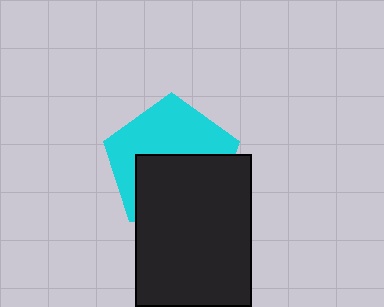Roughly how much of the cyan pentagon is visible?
About half of it is visible (roughly 50%).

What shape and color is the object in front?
The object in front is a black rectangle.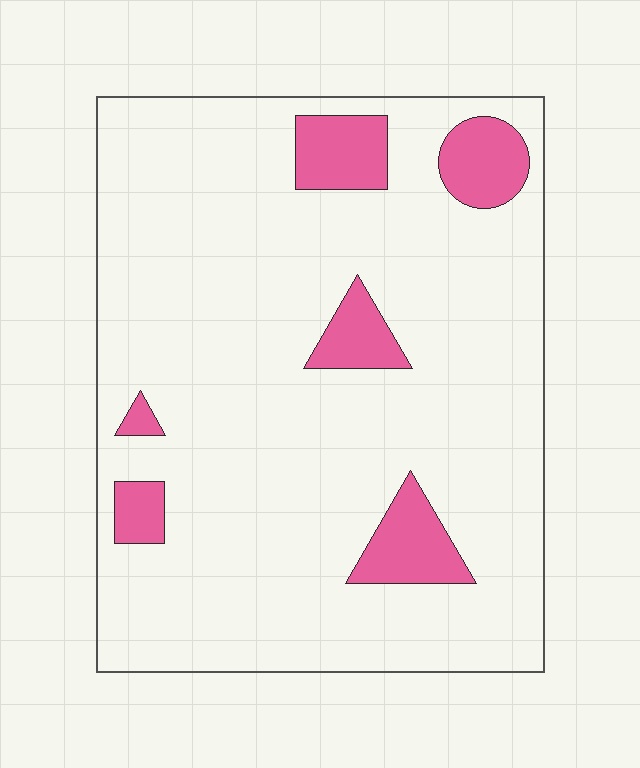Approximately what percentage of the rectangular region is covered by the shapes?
Approximately 10%.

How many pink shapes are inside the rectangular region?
6.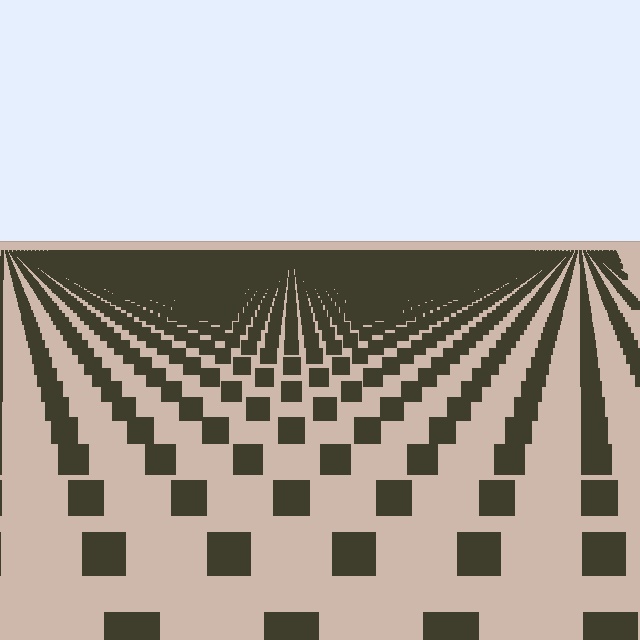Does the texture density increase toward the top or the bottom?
Density increases toward the top.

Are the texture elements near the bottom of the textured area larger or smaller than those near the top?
Larger. Near the bottom, elements are closer to the viewer and appear at a bigger on-screen size.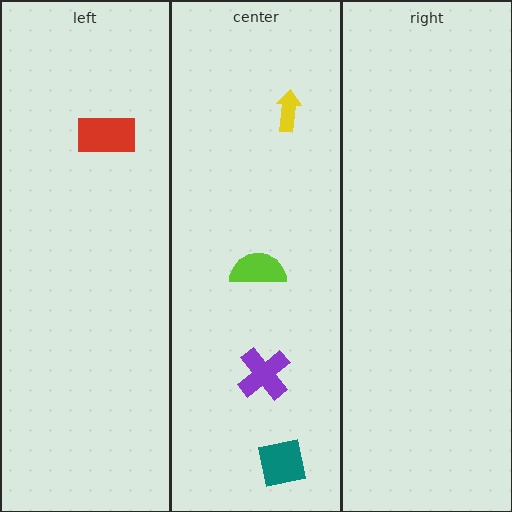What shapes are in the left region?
The red rectangle.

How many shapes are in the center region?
4.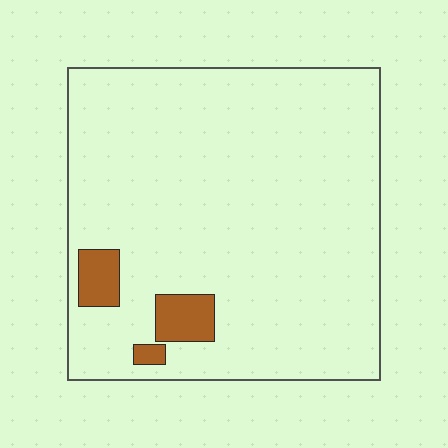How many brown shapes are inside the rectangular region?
3.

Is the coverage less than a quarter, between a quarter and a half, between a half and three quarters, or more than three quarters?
Less than a quarter.